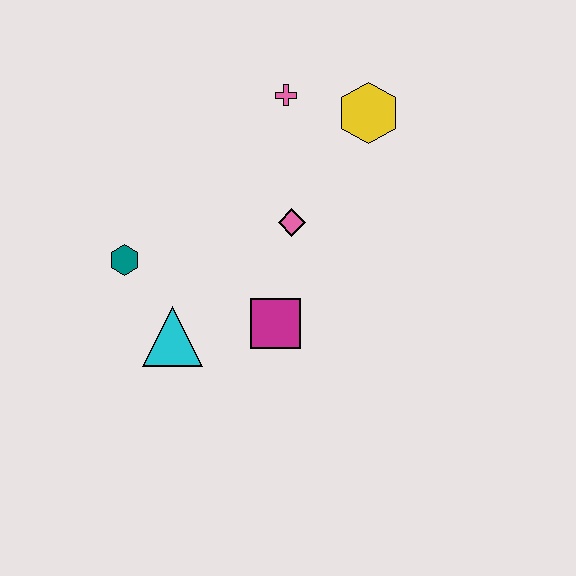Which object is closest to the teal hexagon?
The cyan triangle is closest to the teal hexagon.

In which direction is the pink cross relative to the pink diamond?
The pink cross is above the pink diamond.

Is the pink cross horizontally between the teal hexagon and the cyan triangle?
No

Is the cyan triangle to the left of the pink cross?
Yes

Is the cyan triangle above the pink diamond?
No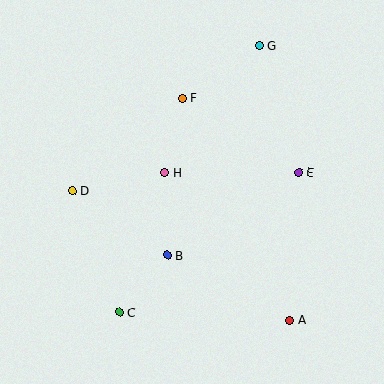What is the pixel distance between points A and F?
The distance between A and F is 247 pixels.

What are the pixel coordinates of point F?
Point F is at (182, 98).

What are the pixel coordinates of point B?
Point B is at (167, 255).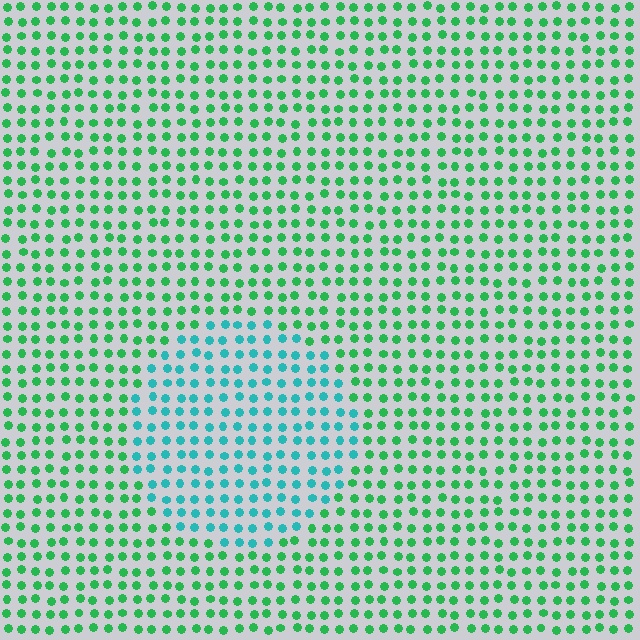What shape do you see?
I see a circle.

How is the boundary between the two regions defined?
The boundary is defined purely by a slight shift in hue (about 42 degrees). Spacing, size, and orientation are identical on both sides.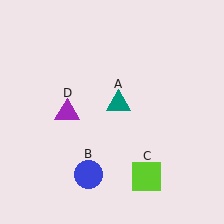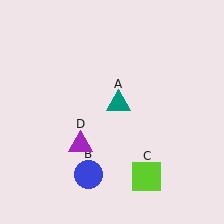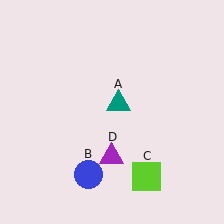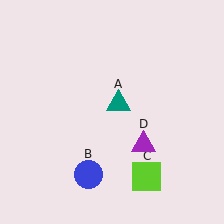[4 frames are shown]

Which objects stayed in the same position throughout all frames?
Teal triangle (object A) and blue circle (object B) and lime square (object C) remained stationary.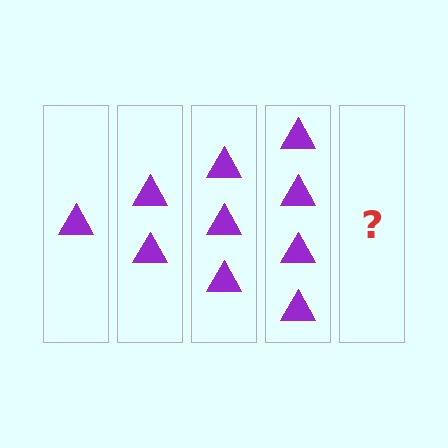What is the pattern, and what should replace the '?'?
The pattern is that each step adds one more triangle. The '?' should be 5 triangles.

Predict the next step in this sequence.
The next step is 5 triangles.